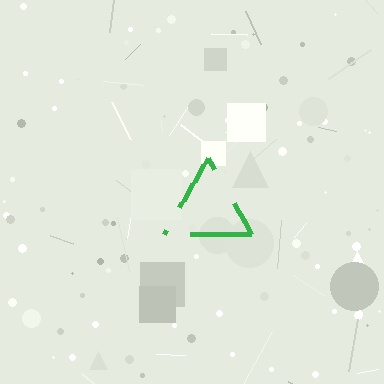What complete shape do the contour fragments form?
The contour fragments form a triangle.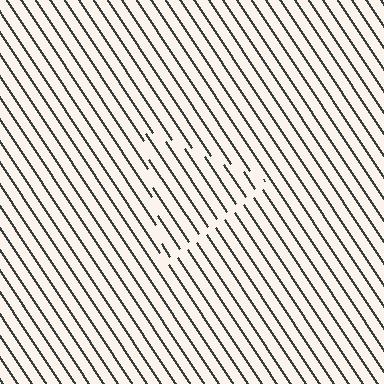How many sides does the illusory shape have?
3 sides — the line-ends trace a triangle.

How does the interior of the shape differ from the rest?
The interior of the shape contains the same grating, shifted by half a period — the contour is defined by the phase discontinuity where line-ends from the inner and outer gratings abut.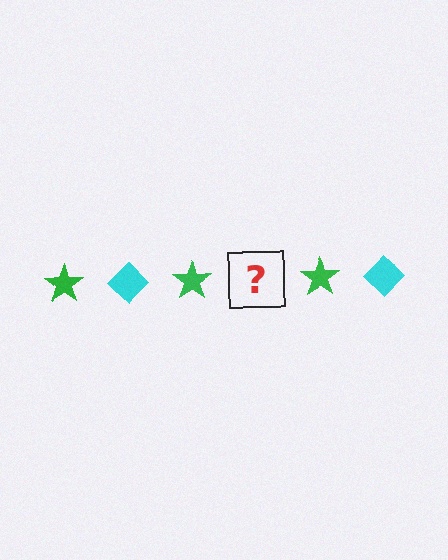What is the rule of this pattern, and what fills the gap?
The rule is that the pattern alternates between green star and cyan diamond. The gap should be filled with a cyan diamond.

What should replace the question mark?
The question mark should be replaced with a cyan diamond.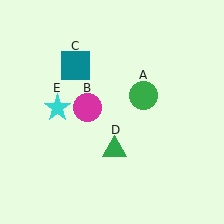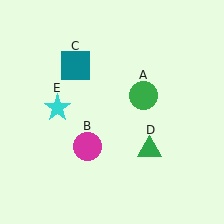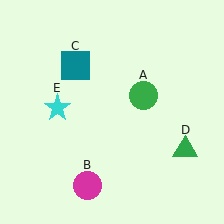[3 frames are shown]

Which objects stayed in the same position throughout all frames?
Green circle (object A) and teal square (object C) and cyan star (object E) remained stationary.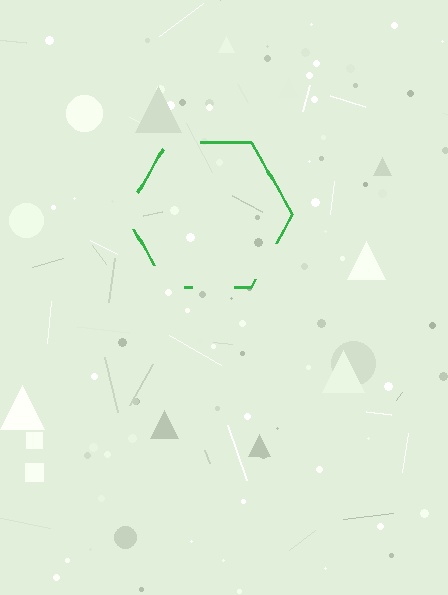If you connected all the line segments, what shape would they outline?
They would outline a hexagon.